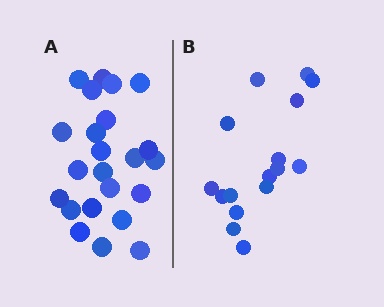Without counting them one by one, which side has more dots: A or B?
Region A (the left region) has more dots.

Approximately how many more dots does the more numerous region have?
Region A has roughly 8 or so more dots than region B.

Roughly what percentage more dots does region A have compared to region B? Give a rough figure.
About 45% more.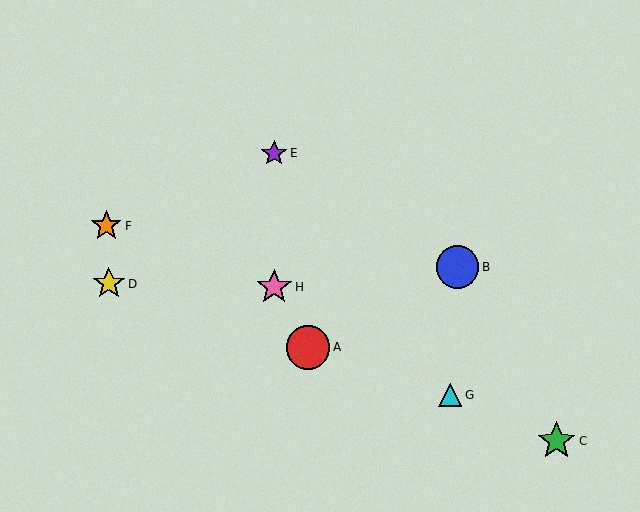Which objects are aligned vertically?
Objects E, H are aligned vertically.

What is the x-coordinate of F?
Object F is at x≈106.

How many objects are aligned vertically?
2 objects (E, H) are aligned vertically.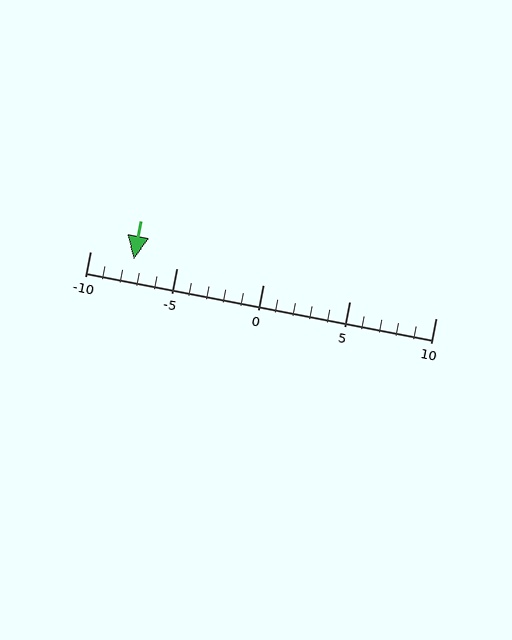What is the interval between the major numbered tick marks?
The major tick marks are spaced 5 units apart.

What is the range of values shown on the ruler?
The ruler shows values from -10 to 10.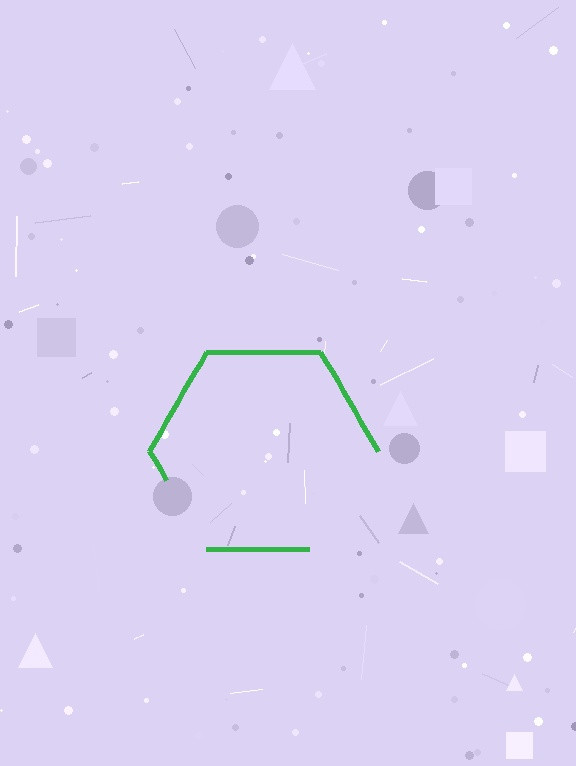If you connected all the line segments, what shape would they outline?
They would outline a hexagon.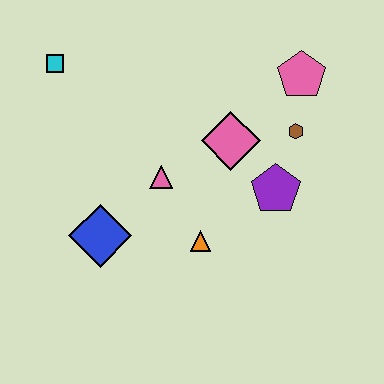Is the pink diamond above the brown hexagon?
No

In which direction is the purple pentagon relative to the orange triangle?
The purple pentagon is to the right of the orange triangle.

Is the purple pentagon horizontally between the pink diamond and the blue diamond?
No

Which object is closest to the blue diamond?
The pink triangle is closest to the blue diamond.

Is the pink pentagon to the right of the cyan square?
Yes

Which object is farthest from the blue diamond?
The pink pentagon is farthest from the blue diamond.